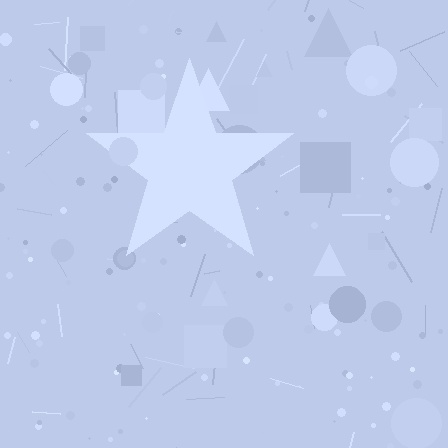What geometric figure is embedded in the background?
A star is embedded in the background.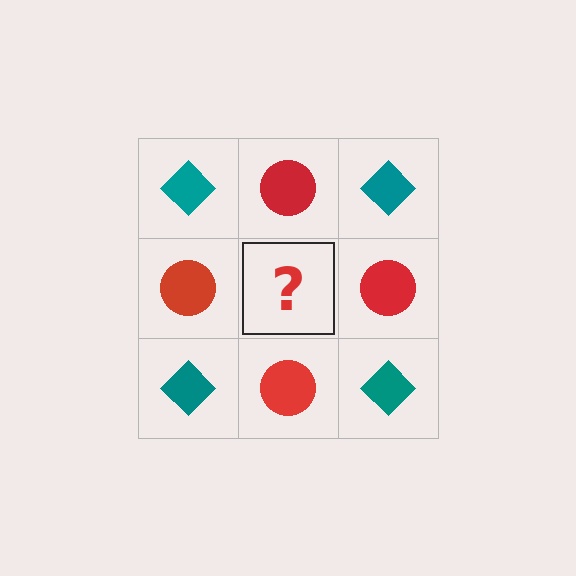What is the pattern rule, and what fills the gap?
The rule is that it alternates teal diamond and red circle in a checkerboard pattern. The gap should be filled with a teal diamond.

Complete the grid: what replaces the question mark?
The question mark should be replaced with a teal diamond.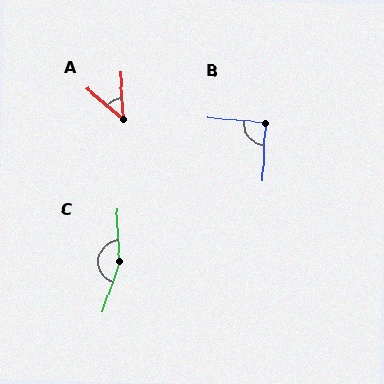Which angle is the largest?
C, at approximately 158 degrees.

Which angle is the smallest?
A, at approximately 46 degrees.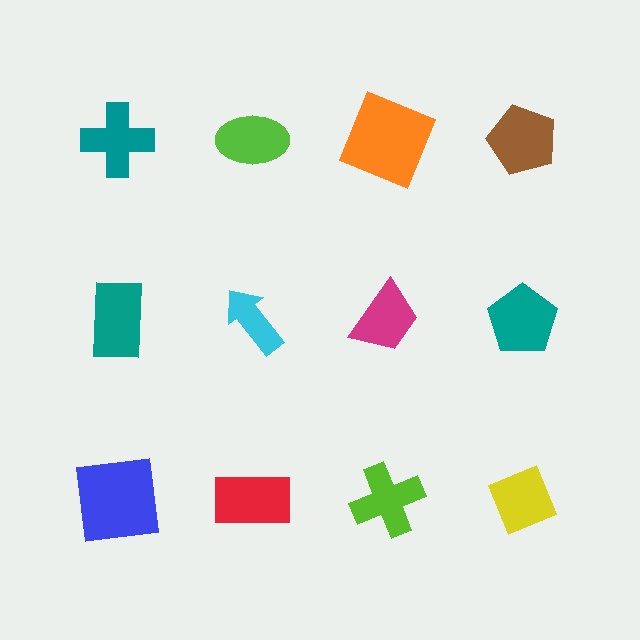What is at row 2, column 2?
A cyan arrow.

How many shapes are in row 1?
4 shapes.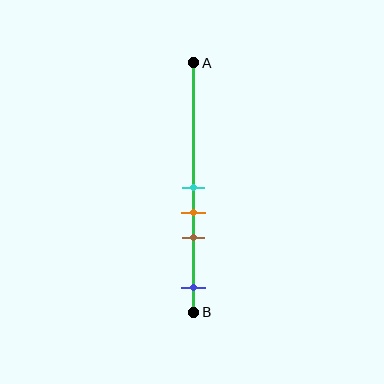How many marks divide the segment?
There are 4 marks dividing the segment.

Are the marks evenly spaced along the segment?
No, the marks are not evenly spaced.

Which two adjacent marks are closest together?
The cyan and orange marks are the closest adjacent pair.